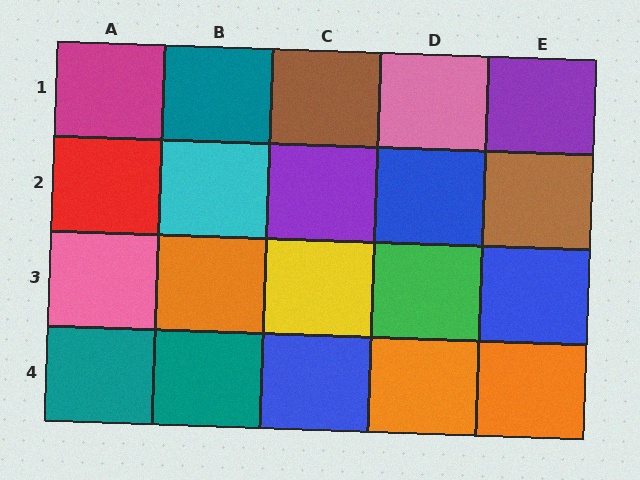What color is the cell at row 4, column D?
Orange.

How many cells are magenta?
1 cell is magenta.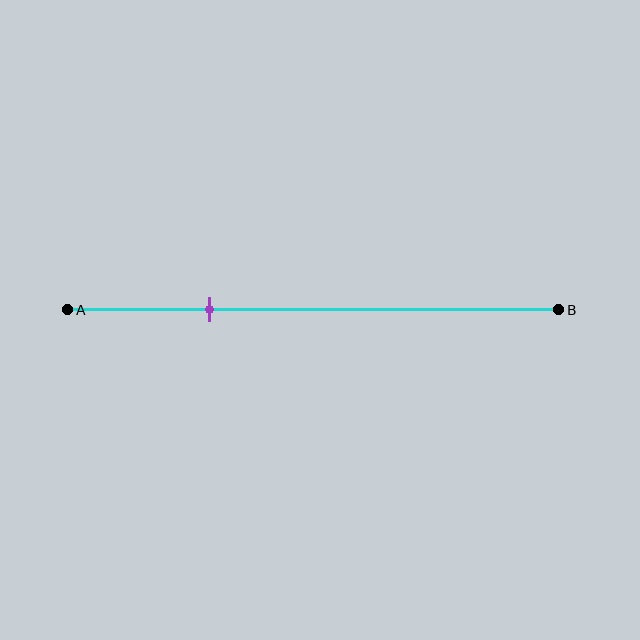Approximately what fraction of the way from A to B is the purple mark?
The purple mark is approximately 30% of the way from A to B.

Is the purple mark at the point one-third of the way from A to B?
No, the mark is at about 30% from A, not at the 33% one-third point.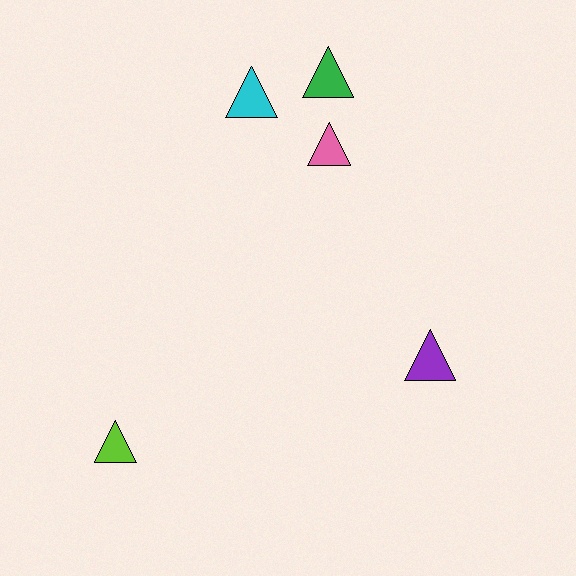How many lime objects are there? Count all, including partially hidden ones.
There is 1 lime object.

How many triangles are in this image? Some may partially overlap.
There are 5 triangles.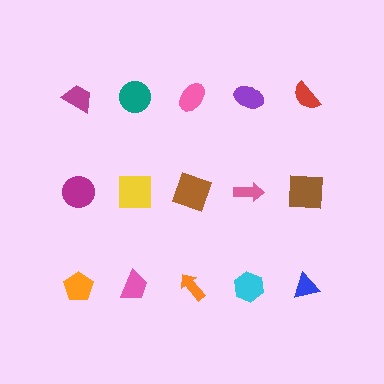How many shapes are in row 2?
5 shapes.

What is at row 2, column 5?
A brown square.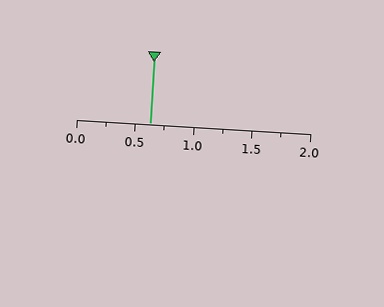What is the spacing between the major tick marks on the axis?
The major ticks are spaced 0.5 apart.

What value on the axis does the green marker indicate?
The marker indicates approximately 0.62.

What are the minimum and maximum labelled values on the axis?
The axis runs from 0.0 to 2.0.